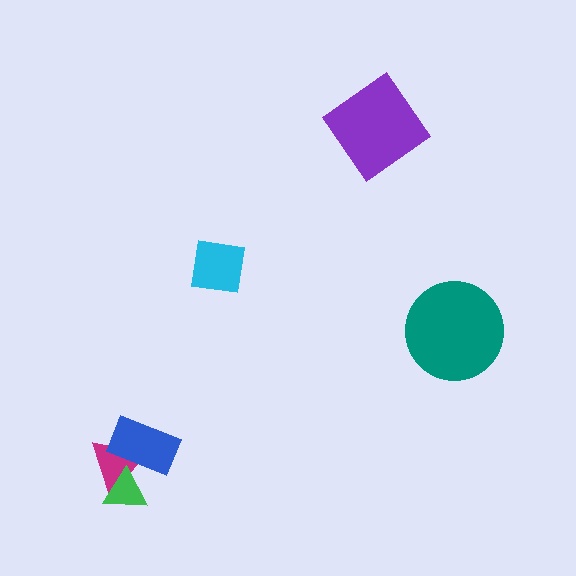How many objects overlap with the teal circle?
0 objects overlap with the teal circle.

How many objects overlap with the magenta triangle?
2 objects overlap with the magenta triangle.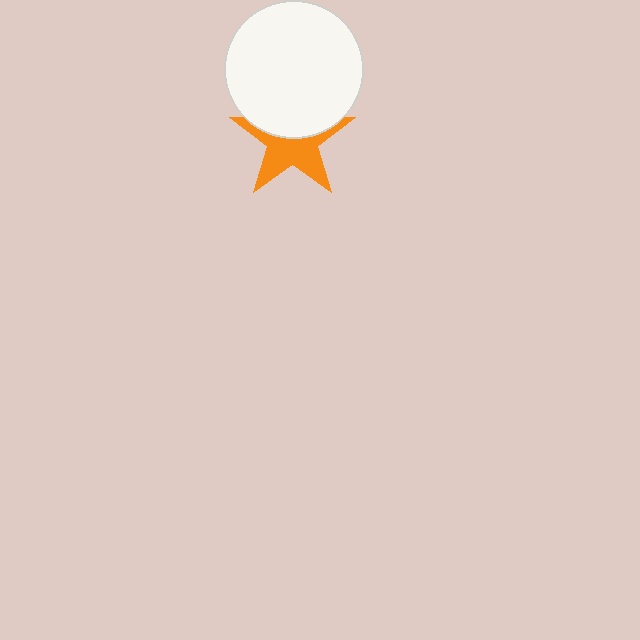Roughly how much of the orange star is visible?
About half of it is visible (roughly 57%).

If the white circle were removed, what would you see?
You would see the complete orange star.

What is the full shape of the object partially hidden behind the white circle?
The partially hidden object is an orange star.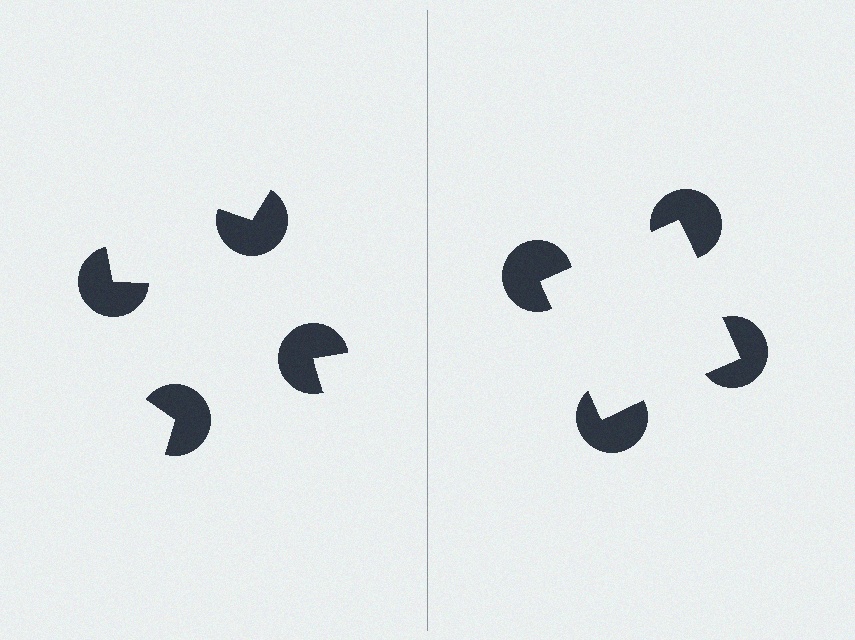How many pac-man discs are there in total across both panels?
8 — 4 on each side.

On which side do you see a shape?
An illusory square appears on the right side. On the left side the wedge cuts are rotated, so no coherent shape forms.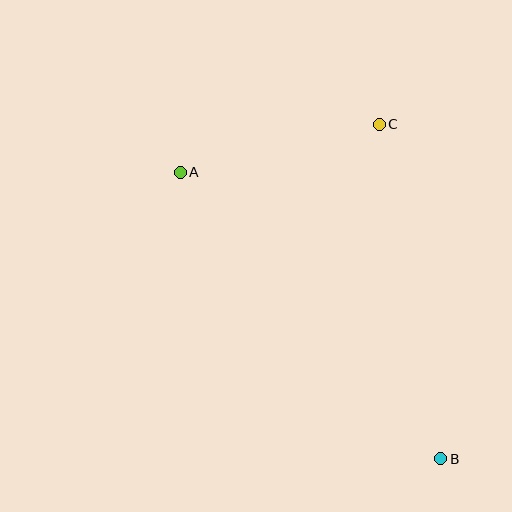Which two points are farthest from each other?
Points A and B are farthest from each other.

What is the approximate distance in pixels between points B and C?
The distance between B and C is approximately 340 pixels.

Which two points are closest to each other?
Points A and C are closest to each other.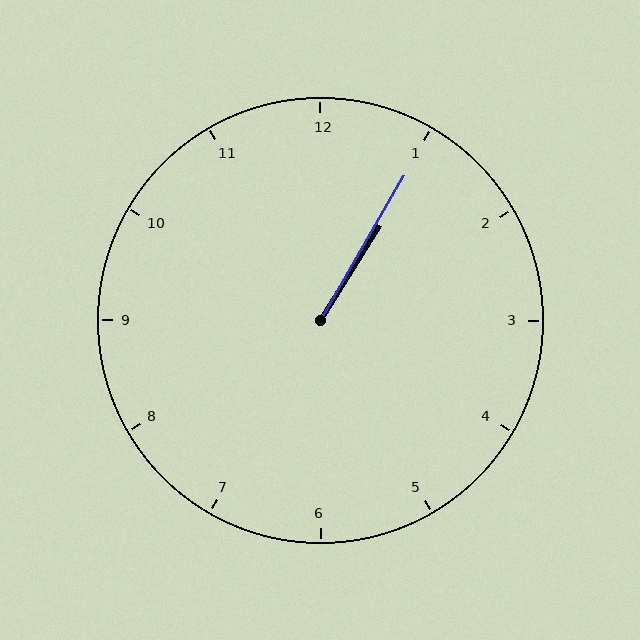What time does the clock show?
1:05.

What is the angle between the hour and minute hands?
Approximately 2 degrees.